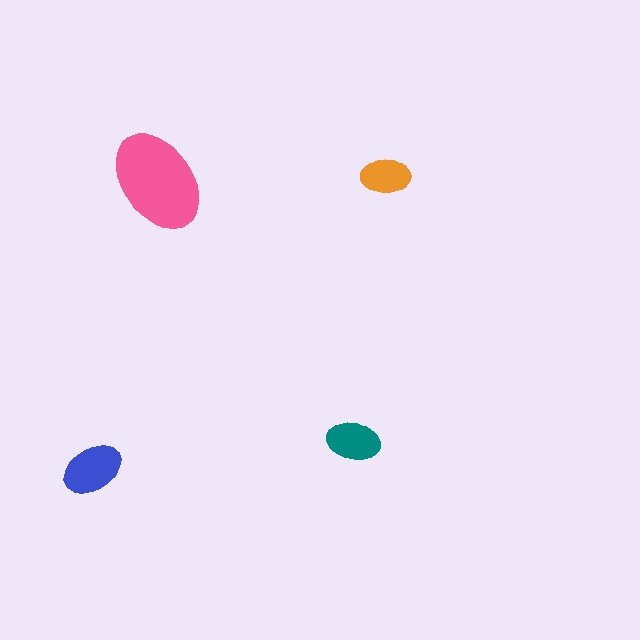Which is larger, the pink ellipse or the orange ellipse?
The pink one.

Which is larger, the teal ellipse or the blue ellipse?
The blue one.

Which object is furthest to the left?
The blue ellipse is leftmost.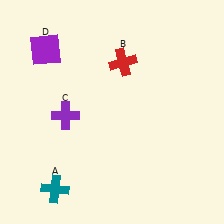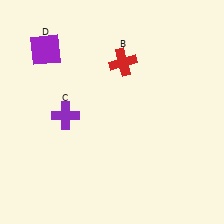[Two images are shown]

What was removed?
The teal cross (A) was removed in Image 2.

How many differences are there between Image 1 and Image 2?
There is 1 difference between the two images.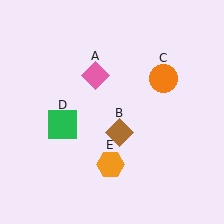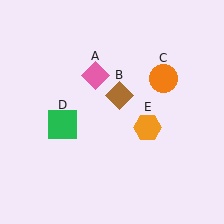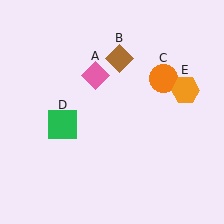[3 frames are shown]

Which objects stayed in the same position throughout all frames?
Pink diamond (object A) and orange circle (object C) and green square (object D) remained stationary.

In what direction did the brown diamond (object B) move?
The brown diamond (object B) moved up.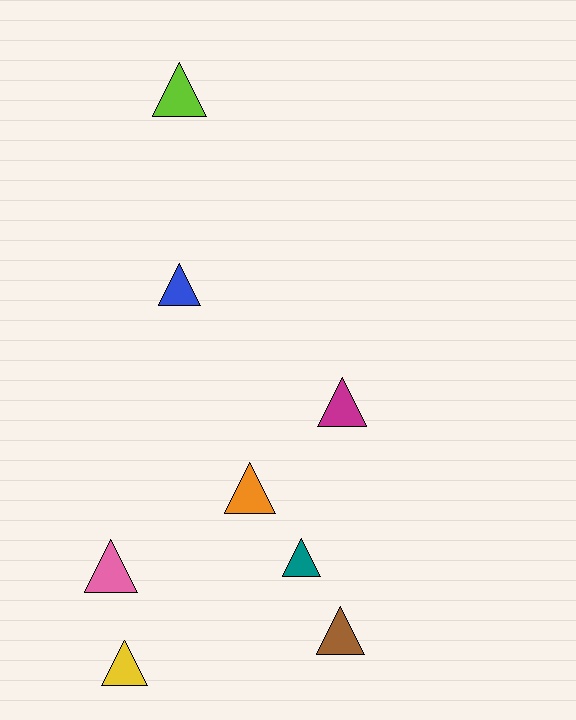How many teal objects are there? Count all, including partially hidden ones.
There is 1 teal object.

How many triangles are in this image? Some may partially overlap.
There are 8 triangles.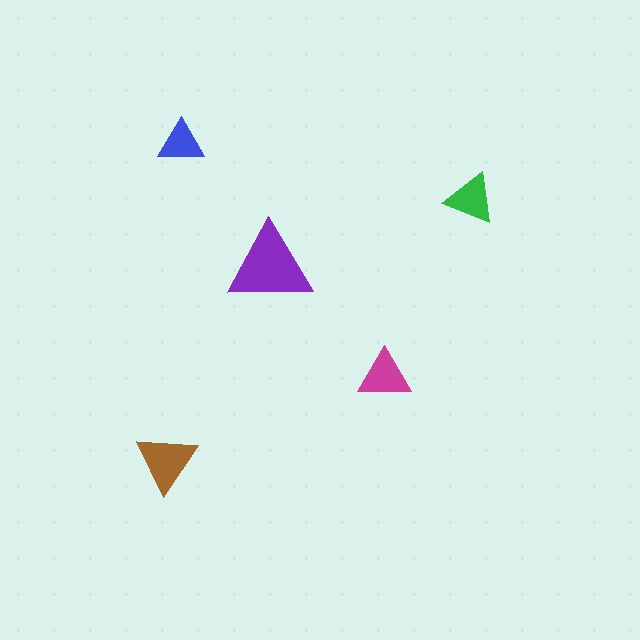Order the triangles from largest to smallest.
the purple one, the brown one, the magenta one, the green one, the blue one.